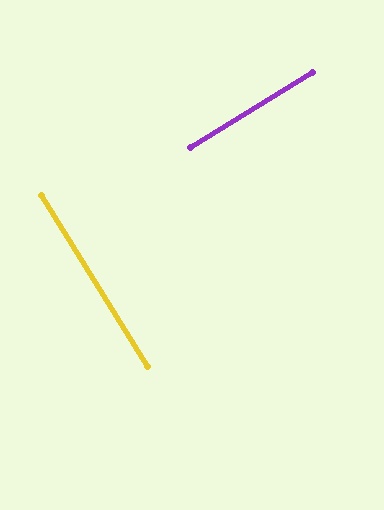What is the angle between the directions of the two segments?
Approximately 90 degrees.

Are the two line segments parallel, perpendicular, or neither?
Perpendicular — they meet at approximately 90°.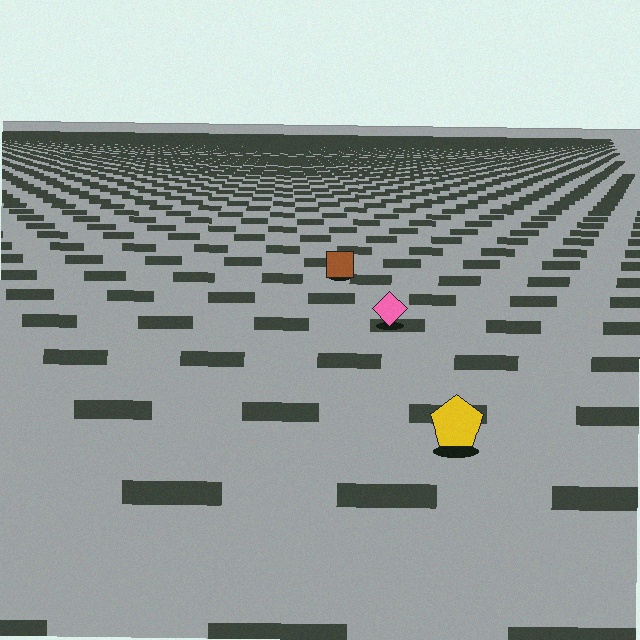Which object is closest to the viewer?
The yellow pentagon is closest. The texture marks near it are larger and more spread out.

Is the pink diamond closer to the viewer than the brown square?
Yes. The pink diamond is closer — you can tell from the texture gradient: the ground texture is coarser near it.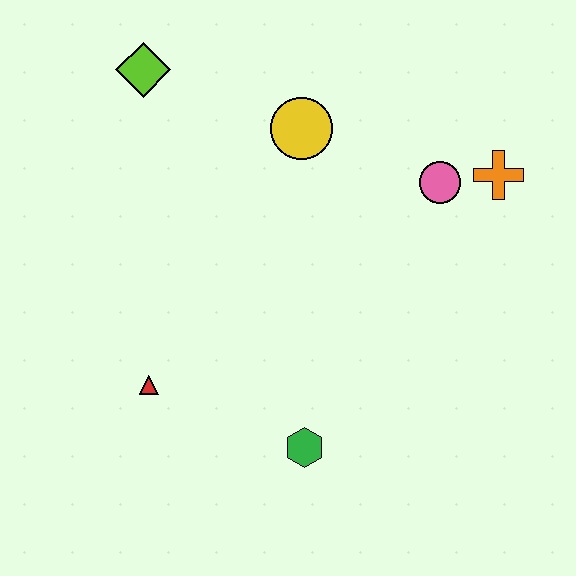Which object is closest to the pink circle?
The orange cross is closest to the pink circle.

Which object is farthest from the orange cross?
The red triangle is farthest from the orange cross.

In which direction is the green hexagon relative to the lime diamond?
The green hexagon is below the lime diamond.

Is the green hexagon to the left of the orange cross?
Yes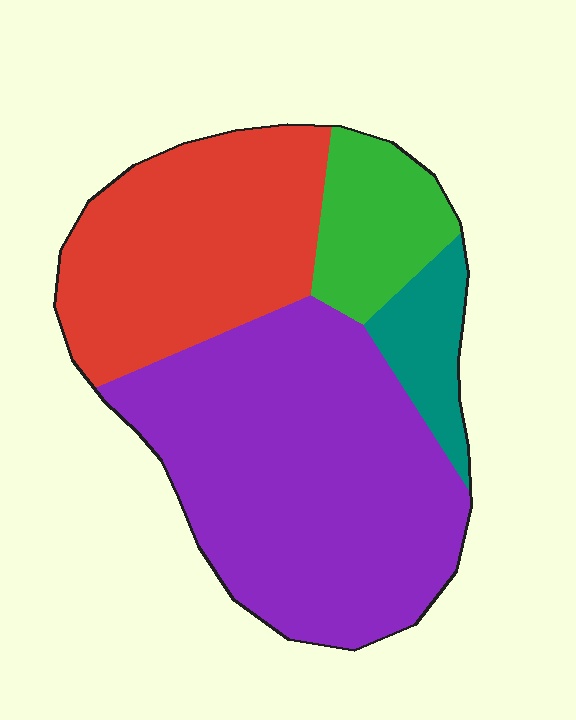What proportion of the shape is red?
Red covers roughly 30% of the shape.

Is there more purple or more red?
Purple.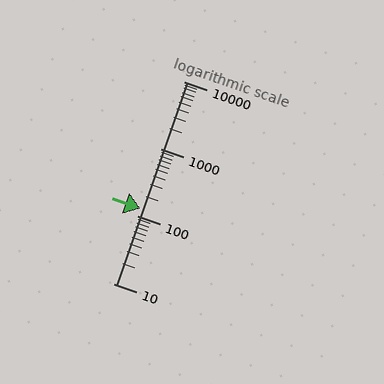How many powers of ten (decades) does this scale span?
The scale spans 3 decades, from 10 to 10000.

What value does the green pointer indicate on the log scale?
The pointer indicates approximately 130.